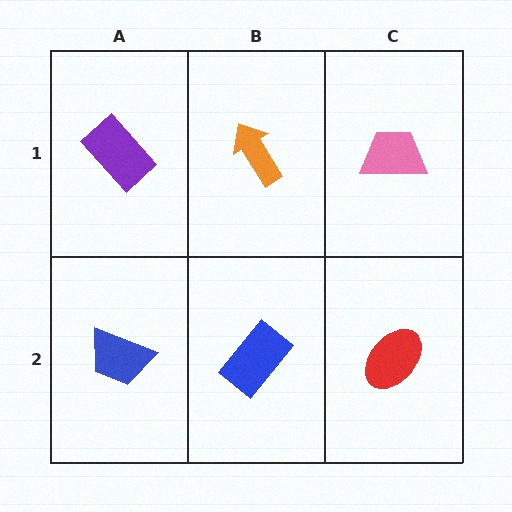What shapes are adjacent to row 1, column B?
A blue rectangle (row 2, column B), a purple rectangle (row 1, column A), a pink trapezoid (row 1, column C).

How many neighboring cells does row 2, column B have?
3.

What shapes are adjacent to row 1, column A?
A blue trapezoid (row 2, column A), an orange arrow (row 1, column B).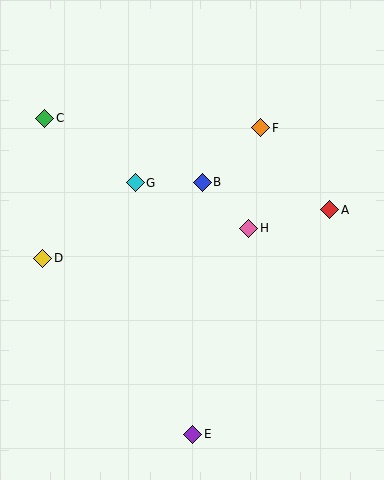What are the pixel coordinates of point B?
Point B is at (202, 182).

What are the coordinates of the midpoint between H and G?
The midpoint between H and G is at (192, 206).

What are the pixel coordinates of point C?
Point C is at (45, 118).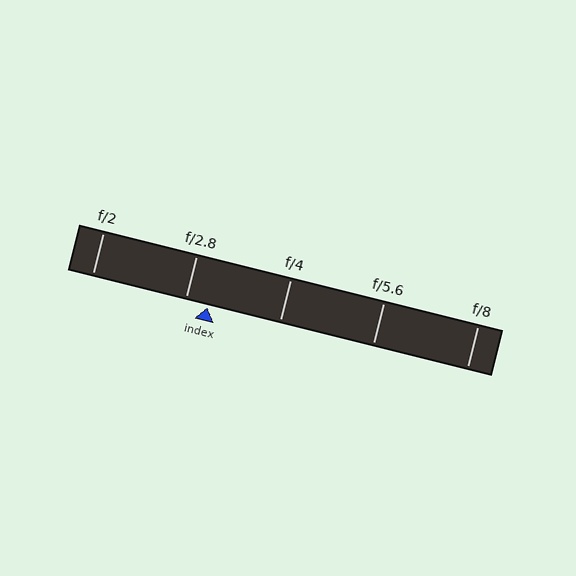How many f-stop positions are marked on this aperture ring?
There are 5 f-stop positions marked.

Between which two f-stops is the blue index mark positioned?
The index mark is between f/2.8 and f/4.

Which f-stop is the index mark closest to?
The index mark is closest to f/2.8.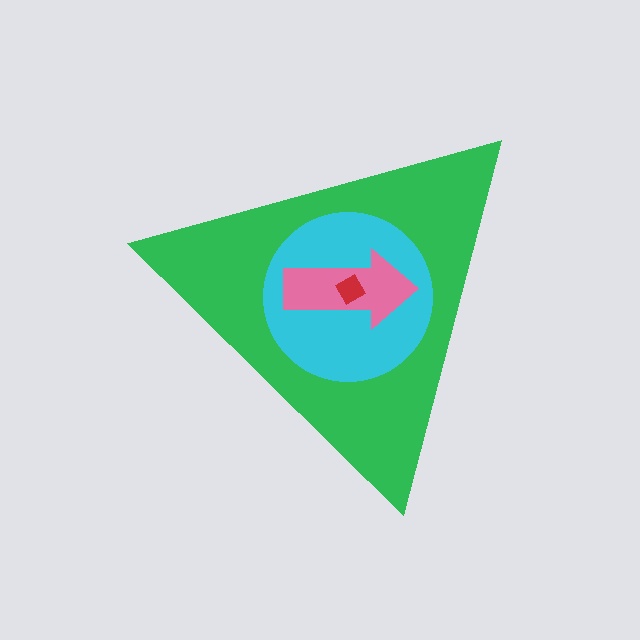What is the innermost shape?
The red diamond.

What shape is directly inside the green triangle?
The cyan circle.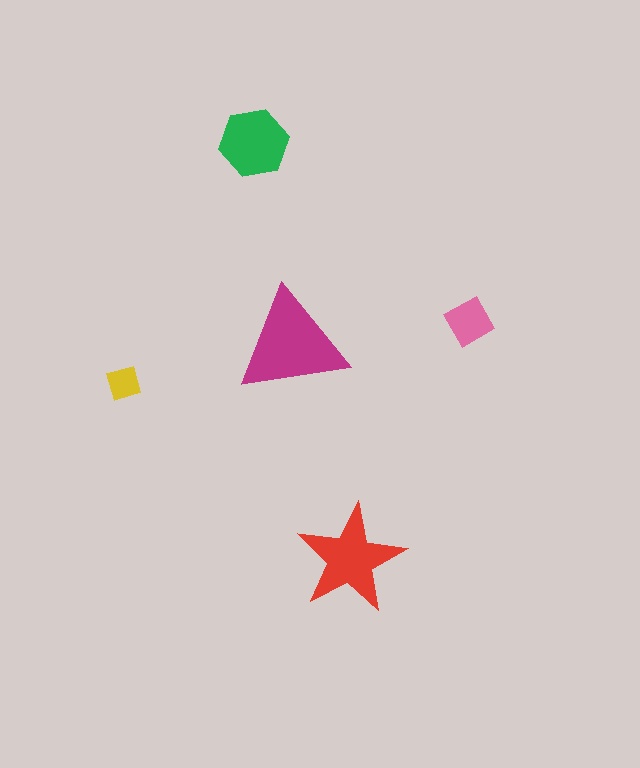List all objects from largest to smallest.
The magenta triangle, the red star, the green hexagon, the pink diamond, the yellow square.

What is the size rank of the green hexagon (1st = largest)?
3rd.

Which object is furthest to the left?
The yellow square is leftmost.